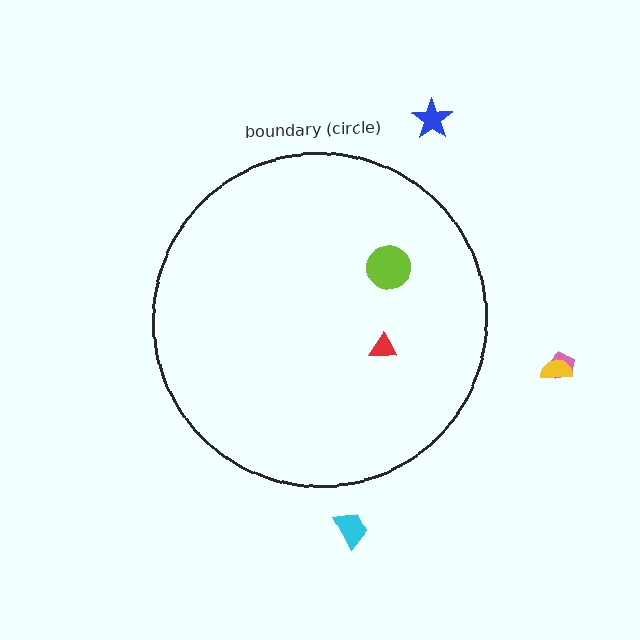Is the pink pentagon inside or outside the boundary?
Outside.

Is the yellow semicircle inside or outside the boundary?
Outside.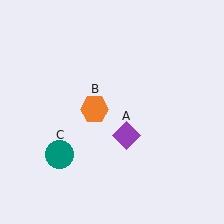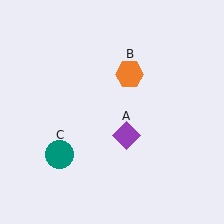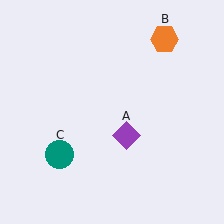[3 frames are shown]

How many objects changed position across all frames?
1 object changed position: orange hexagon (object B).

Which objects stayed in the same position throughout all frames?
Purple diamond (object A) and teal circle (object C) remained stationary.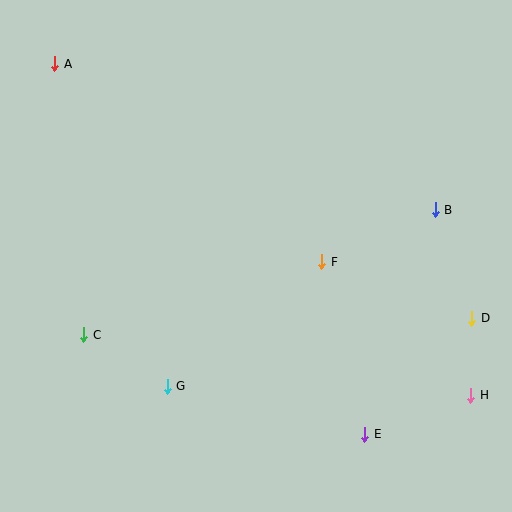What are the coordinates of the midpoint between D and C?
The midpoint between D and C is at (278, 327).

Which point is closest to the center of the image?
Point F at (322, 262) is closest to the center.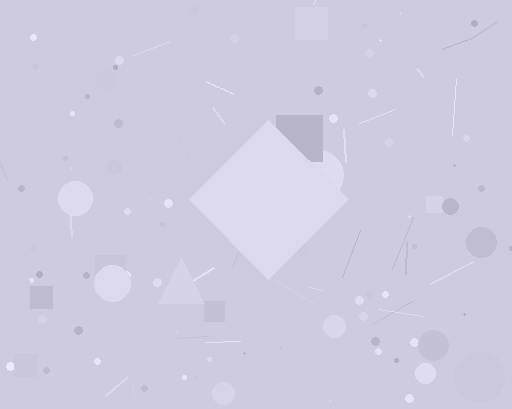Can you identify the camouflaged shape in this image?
The camouflaged shape is a diamond.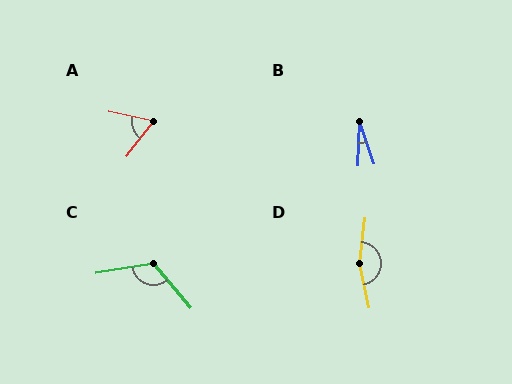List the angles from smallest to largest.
B (21°), A (64°), C (120°), D (162°).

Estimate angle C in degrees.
Approximately 120 degrees.